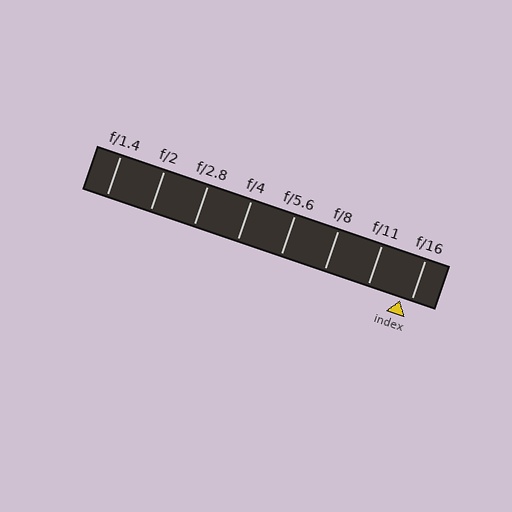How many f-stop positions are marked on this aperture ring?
There are 8 f-stop positions marked.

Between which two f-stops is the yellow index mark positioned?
The index mark is between f/11 and f/16.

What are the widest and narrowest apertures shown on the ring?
The widest aperture shown is f/1.4 and the narrowest is f/16.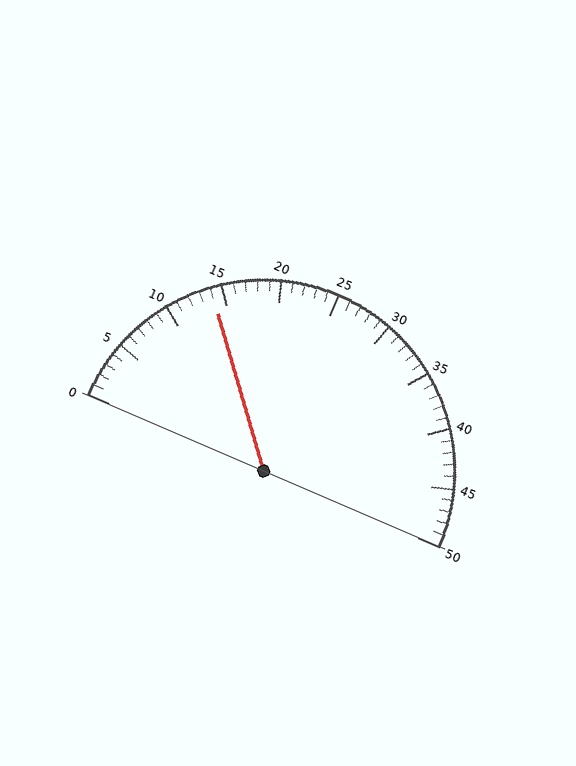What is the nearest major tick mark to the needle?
The nearest major tick mark is 15.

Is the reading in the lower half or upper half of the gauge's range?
The reading is in the lower half of the range (0 to 50).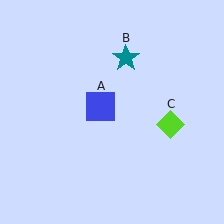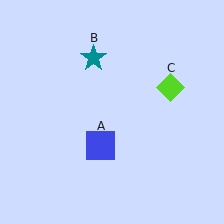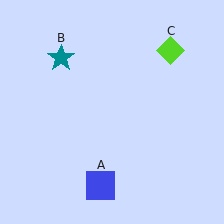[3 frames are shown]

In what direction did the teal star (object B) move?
The teal star (object B) moved left.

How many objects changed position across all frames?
3 objects changed position: blue square (object A), teal star (object B), lime diamond (object C).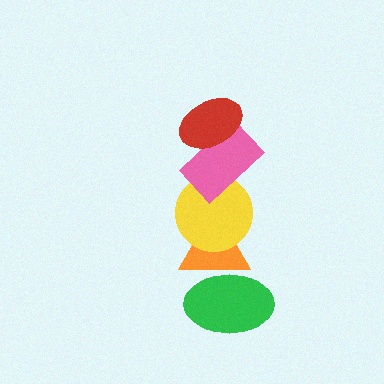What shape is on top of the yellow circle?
The pink rectangle is on top of the yellow circle.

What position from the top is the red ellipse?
The red ellipse is 1st from the top.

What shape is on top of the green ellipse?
The orange triangle is on top of the green ellipse.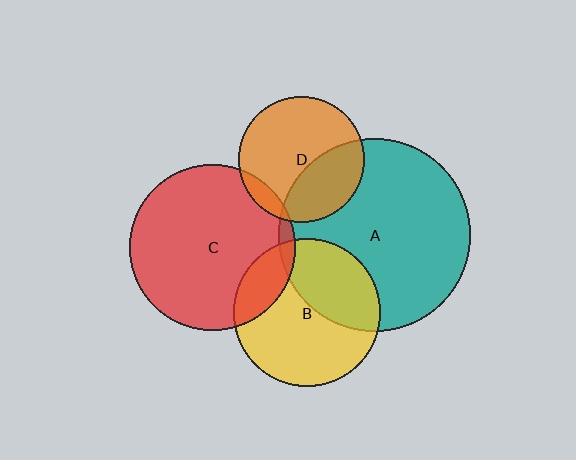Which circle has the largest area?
Circle A (teal).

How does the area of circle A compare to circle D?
Approximately 2.3 times.